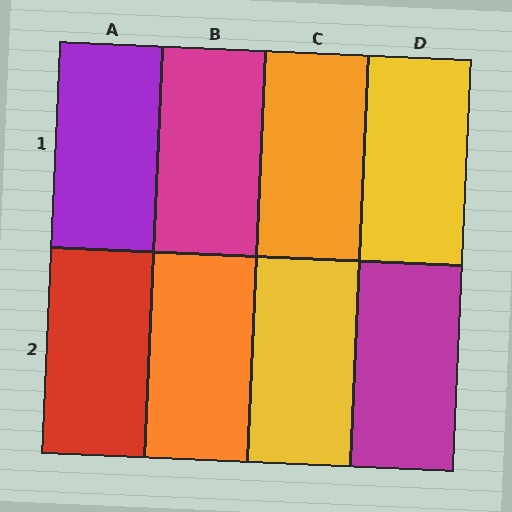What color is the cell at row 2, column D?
Magenta.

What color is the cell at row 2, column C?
Yellow.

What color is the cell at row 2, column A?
Red.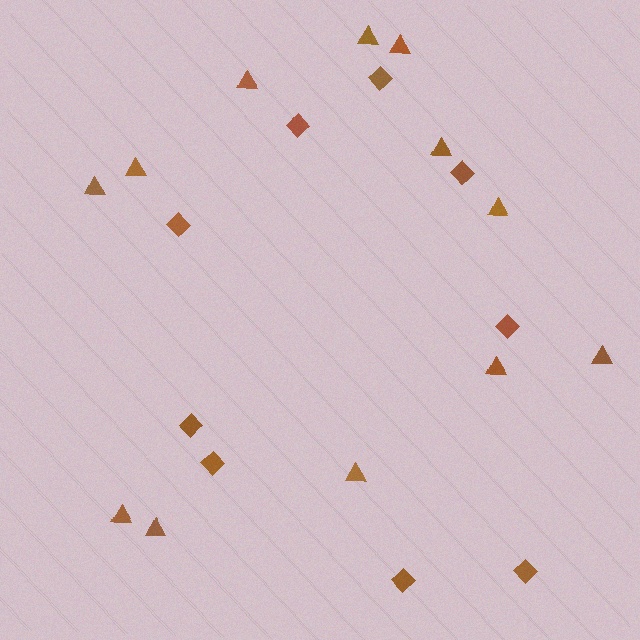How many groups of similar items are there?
There are 2 groups: one group of triangles (12) and one group of diamonds (9).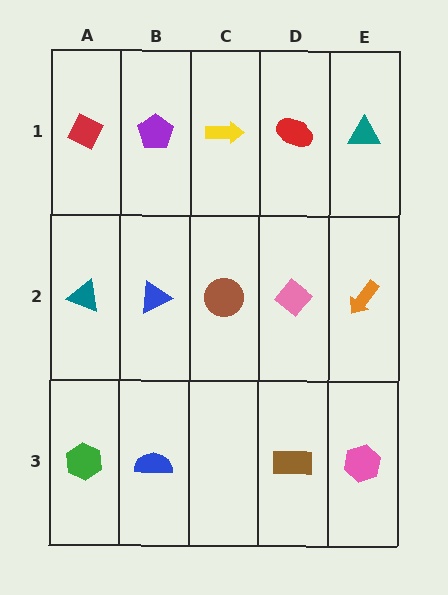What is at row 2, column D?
A pink diamond.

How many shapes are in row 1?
5 shapes.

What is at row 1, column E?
A teal triangle.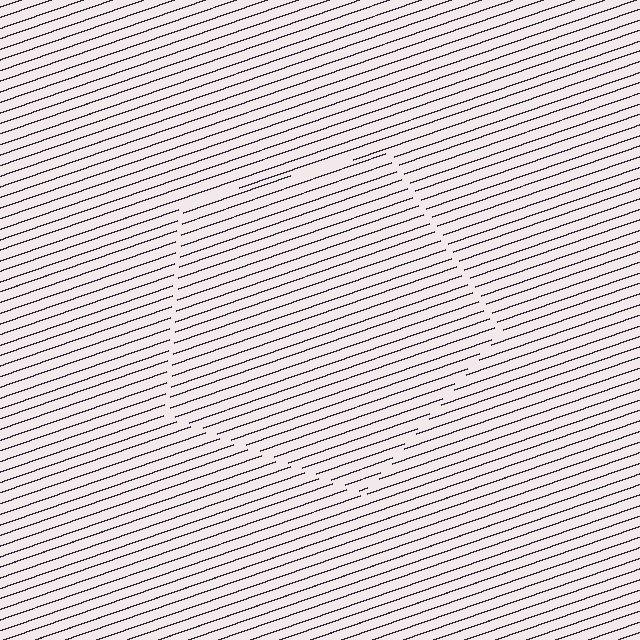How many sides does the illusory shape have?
5 sides — the line-ends trace a pentagon.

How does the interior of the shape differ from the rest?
The interior of the shape contains the same grating, shifted by half a period — the contour is defined by the phase discontinuity where line-ends from the inner and outer gratings abut.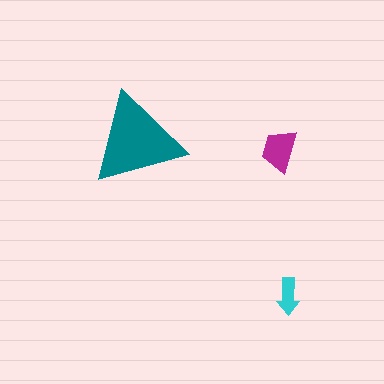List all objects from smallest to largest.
The cyan arrow, the magenta trapezoid, the teal triangle.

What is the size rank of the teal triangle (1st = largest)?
1st.